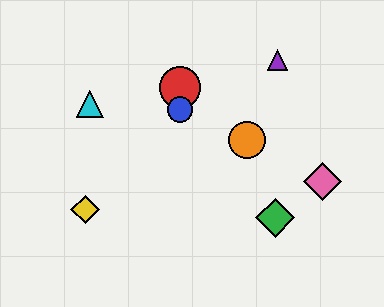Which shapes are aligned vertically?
The red circle, the blue circle are aligned vertically.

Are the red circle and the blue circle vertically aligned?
Yes, both are at x≈180.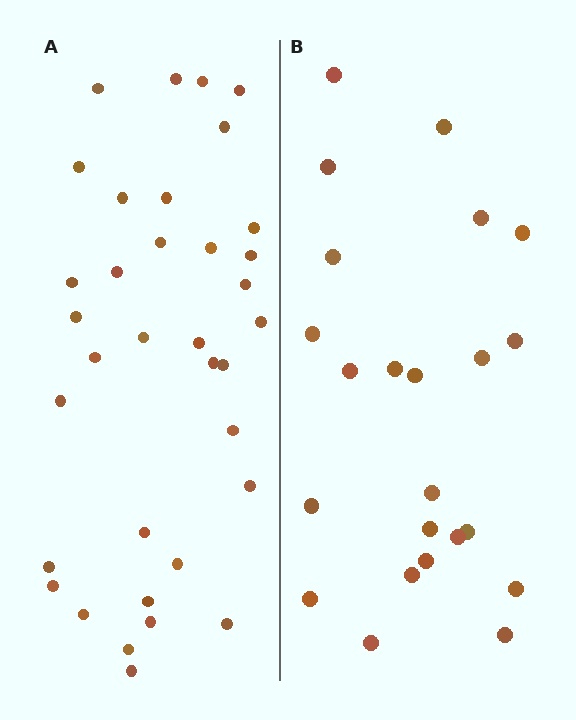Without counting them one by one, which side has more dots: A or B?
Region A (the left region) has more dots.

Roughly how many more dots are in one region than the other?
Region A has roughly 12 or so more dots than region B.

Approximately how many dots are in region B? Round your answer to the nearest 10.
About 20 dots. (The exact count is 23, which rounds to 20.)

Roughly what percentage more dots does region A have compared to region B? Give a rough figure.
About 50% more.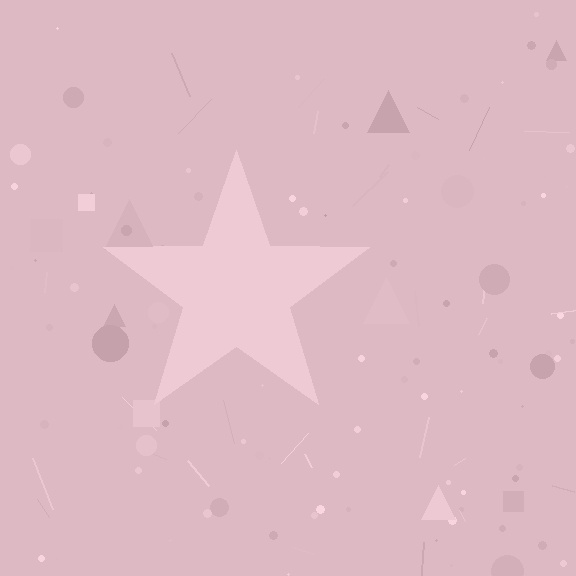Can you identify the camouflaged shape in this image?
The camouflaged shape is a star.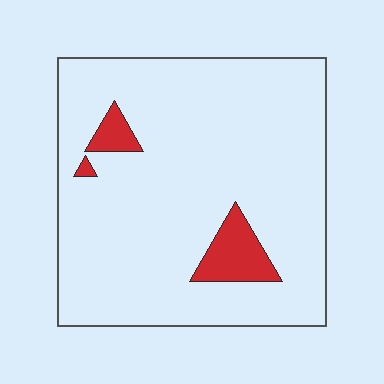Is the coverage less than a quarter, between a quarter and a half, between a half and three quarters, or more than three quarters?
Less than a quarter.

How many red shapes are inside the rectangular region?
3.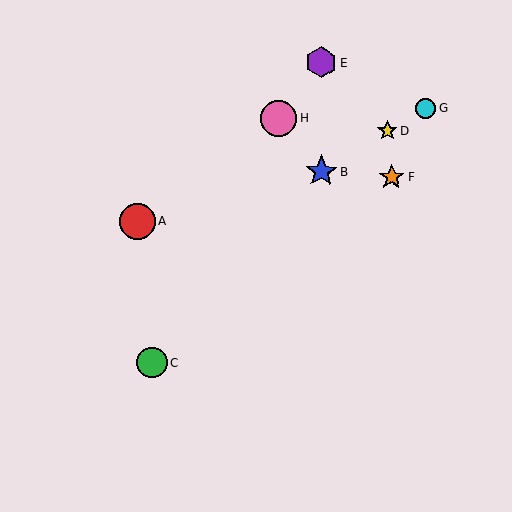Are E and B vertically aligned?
Yes, both are at x≈322.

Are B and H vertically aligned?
No, B is at x≈321 and H is at x≈279.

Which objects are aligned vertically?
Objects B, E are aligned vertically.